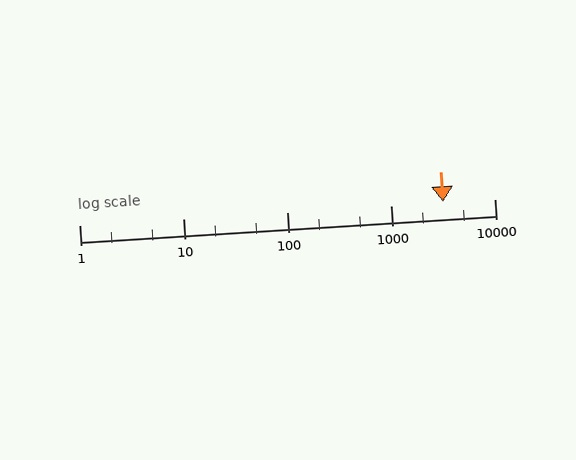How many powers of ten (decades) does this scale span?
The scale spans 4 decades, from 1 to 10000.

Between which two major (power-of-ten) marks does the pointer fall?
The pointer is between 1000 and 10000.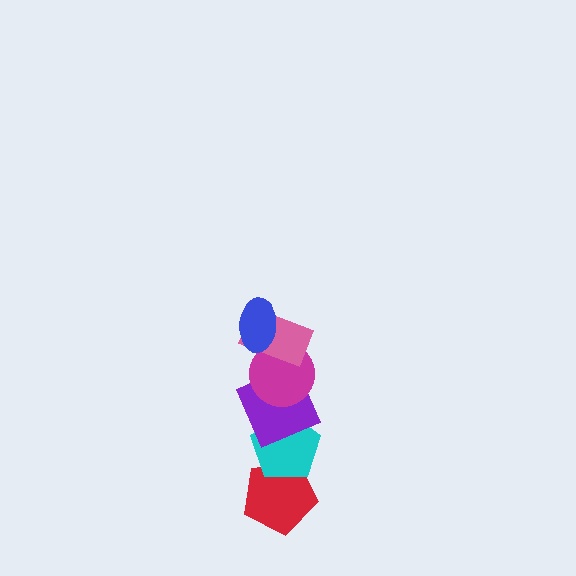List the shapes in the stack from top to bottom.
From top to bottom: the blue ellipse, the pink rectangle, the magenta circle, the purple square, the cyan pentagon, the red pentagon.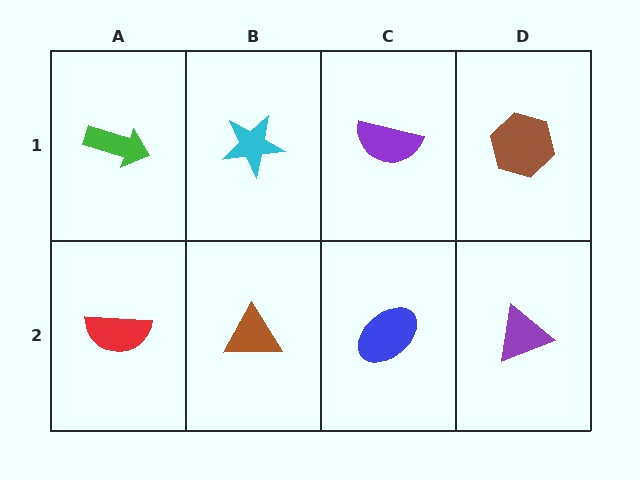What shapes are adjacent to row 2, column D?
A brown hexagon (row 1, column D), a blue ellipse (row 2, column C).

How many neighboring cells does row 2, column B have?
3.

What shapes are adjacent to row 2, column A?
A green arrow (row 1, column A), a brown triangle (row 2, column B).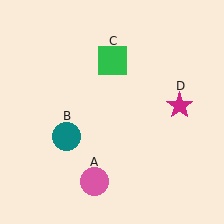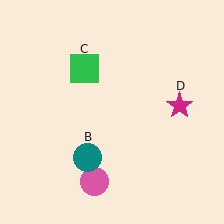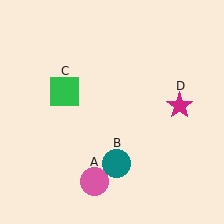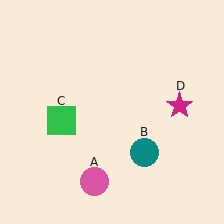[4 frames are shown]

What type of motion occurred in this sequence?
The teal circle (object B), green square (object C) rotated counterclockwise around the center of the scene.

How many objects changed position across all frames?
2 objects changed position: teal circle (object B), green square (object C).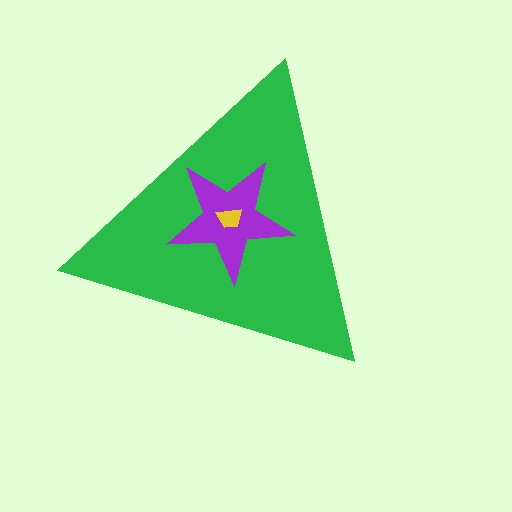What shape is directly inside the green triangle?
The purple star.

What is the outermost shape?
The green triangle.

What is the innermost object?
The yellow trapezoid.